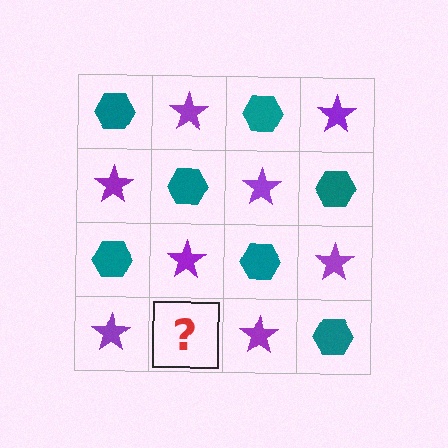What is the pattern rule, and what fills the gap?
The rule is that it alternates teal hexagon and purple star in a checkerboard pattern. The gap should be filled with a teal hexagon.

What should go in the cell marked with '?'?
The missing cell should contain a teal hexagon.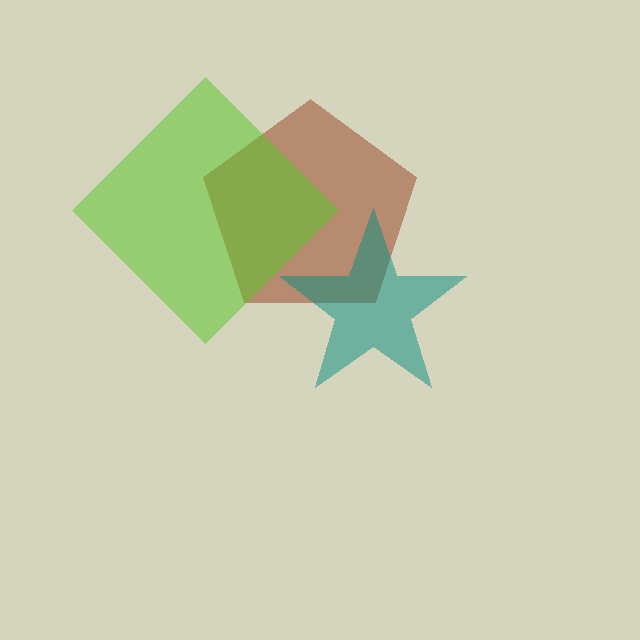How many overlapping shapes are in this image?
There are 3 overlapping shapes in the image.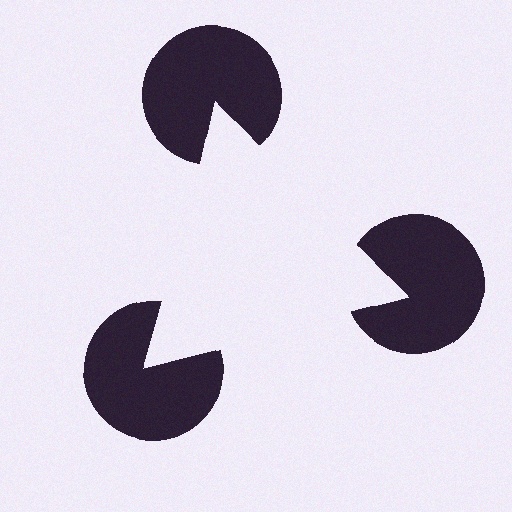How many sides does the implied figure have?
3 sides.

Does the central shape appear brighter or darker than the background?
It typically appears slightly brighter than the background, even though no actual brightness change is drawn.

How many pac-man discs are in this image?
There are 3 — one at each vertex of the illusory triangle.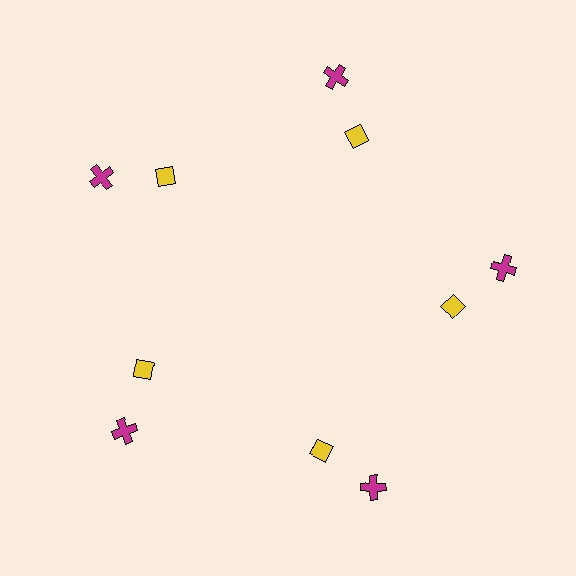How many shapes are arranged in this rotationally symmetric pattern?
There are 10 shapes, arranged in 5 groups of 2.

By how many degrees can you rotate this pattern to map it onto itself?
The pattern maps onto itself every 72 degrees of rotation.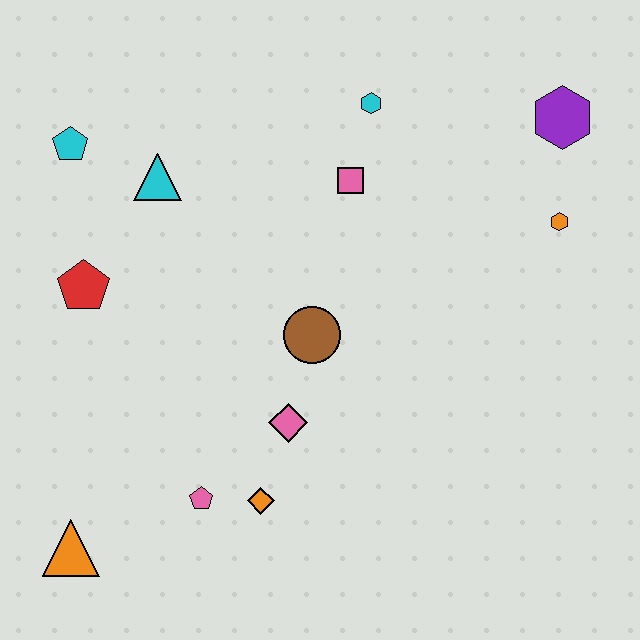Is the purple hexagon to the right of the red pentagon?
Yes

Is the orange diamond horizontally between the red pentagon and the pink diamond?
Yes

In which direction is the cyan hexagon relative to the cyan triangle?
The cyan hexagon is to the right of the cyan triangle.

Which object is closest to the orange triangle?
The pink pentagon is closest to the orange triangle.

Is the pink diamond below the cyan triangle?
Yes